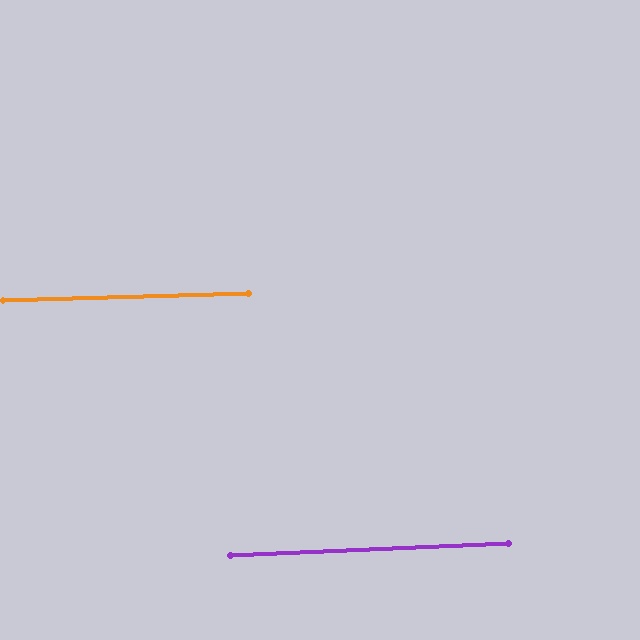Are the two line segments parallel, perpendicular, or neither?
Parallel — their directions differ by only 0.9°.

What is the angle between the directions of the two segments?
Approximately 1 degree.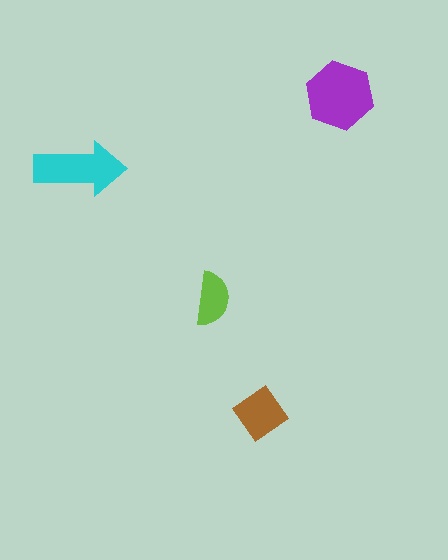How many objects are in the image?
There are 4 objects in the image.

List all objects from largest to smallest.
The purple hexagon, the cyan arrow, the brown diamond, the lime semicircle.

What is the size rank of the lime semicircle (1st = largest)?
4th.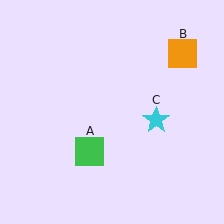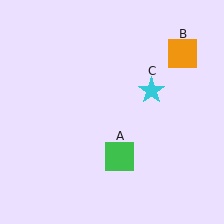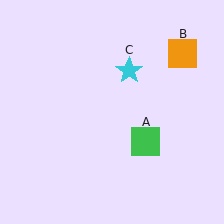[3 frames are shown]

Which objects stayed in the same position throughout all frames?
Orange square (object B) remained stationary.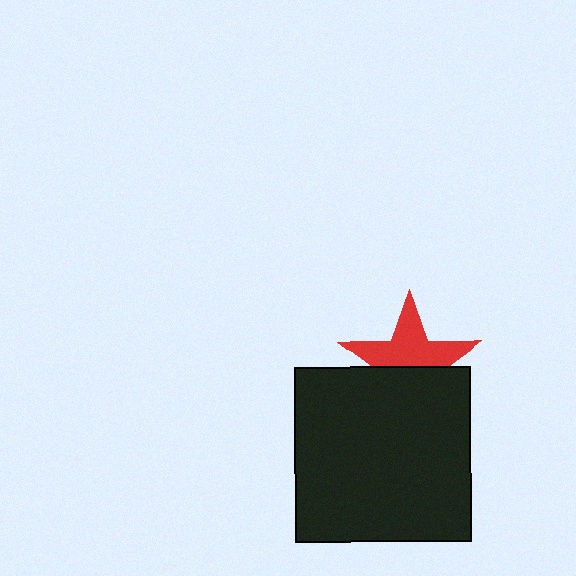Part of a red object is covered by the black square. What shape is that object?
It is a star.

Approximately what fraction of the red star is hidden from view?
Roughly 44% of the red star is hidden behind the black square.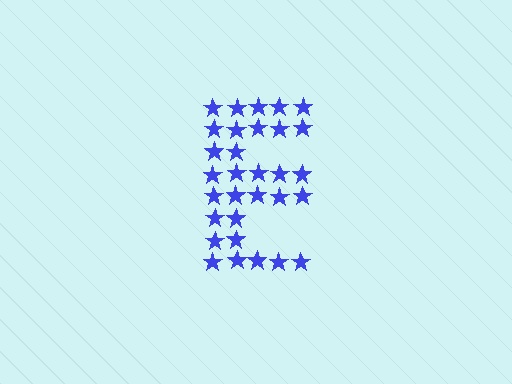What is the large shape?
The large shape is the letter E.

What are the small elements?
The small elements are stars.